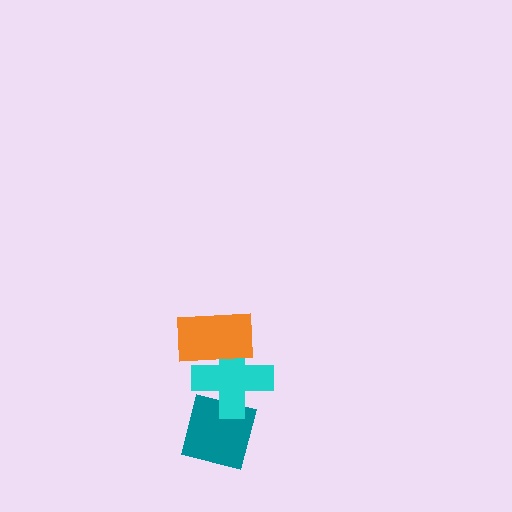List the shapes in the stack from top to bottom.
From top to bottom: the orange rectangle, the cyan cross, the teal square.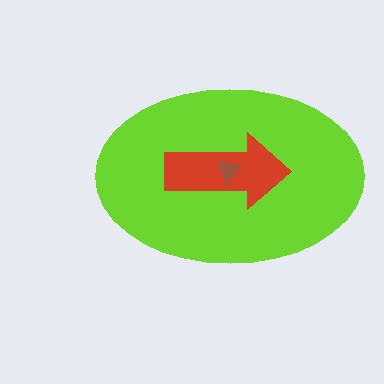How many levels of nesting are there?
3.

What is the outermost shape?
The lime ellipse.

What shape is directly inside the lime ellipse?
The red arrow.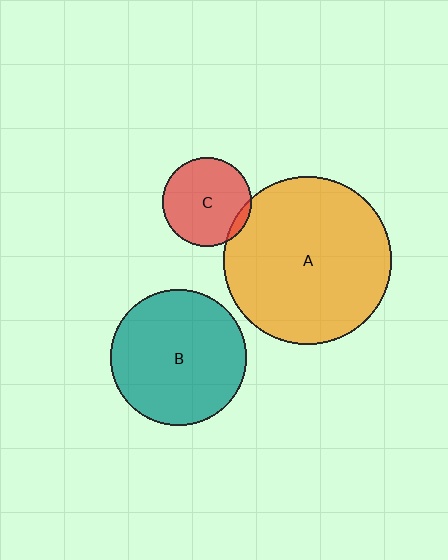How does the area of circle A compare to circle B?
Approximately 1.5 times.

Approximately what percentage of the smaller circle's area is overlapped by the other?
Approximately 5%.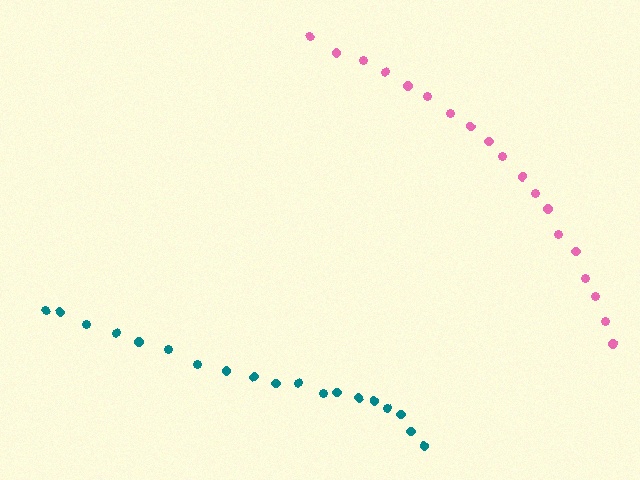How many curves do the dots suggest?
There are 2 distinct paths.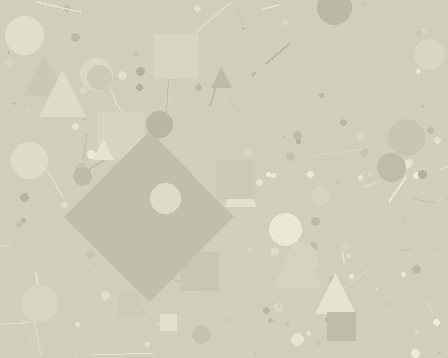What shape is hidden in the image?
A diamond is hidden in the image.